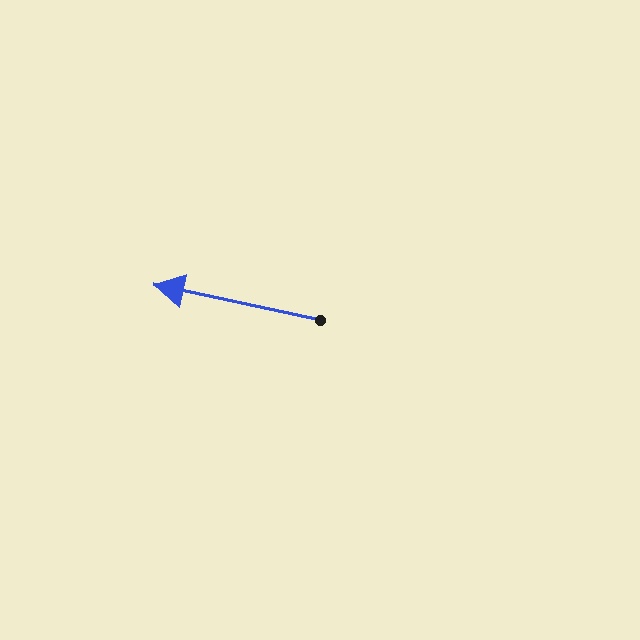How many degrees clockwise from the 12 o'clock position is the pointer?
Approximately 282 degrees.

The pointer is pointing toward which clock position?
Roughly 9 o'clock.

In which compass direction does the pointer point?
West.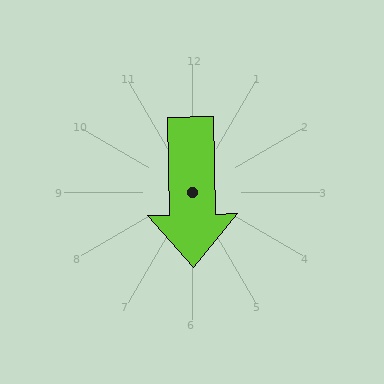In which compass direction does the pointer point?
South.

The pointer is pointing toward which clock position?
Roughly 6 o'clock.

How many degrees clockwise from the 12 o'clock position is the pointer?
Approximately 179 degrees.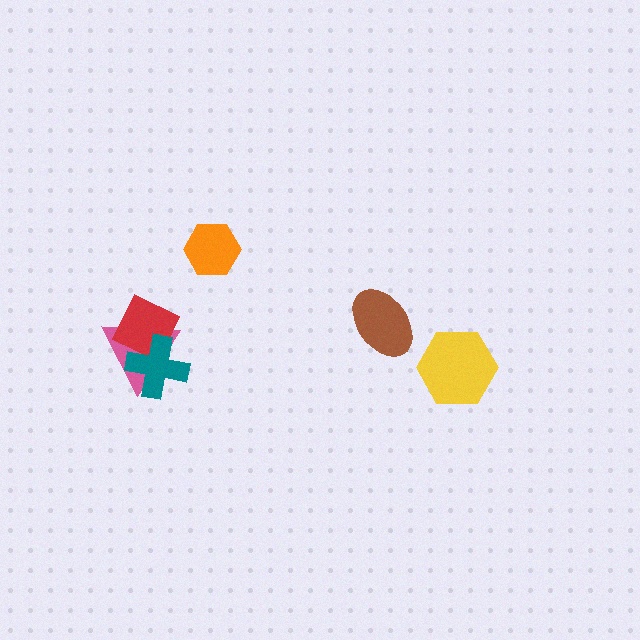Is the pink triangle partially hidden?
Yes, it is partially covered by another shape.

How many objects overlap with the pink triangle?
2 objects overlap with the pink triangle.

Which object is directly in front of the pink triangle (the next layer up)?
The red diamond is directly in front of the pink triangle.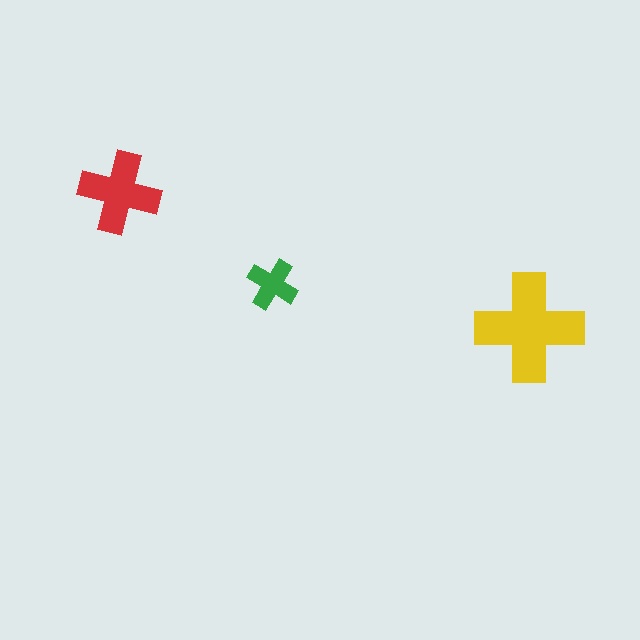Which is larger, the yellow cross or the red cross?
The yellow one.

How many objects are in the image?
There are 3 objects in the image.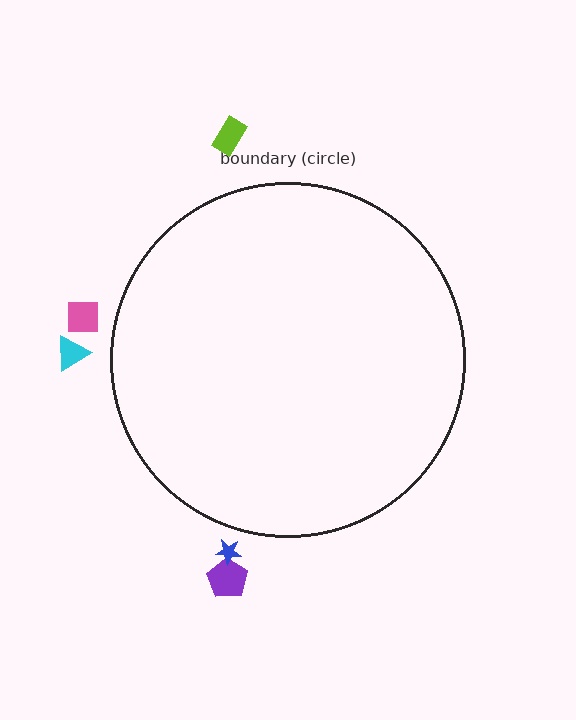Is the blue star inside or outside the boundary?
Outside.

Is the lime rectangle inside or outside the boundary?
Outside.